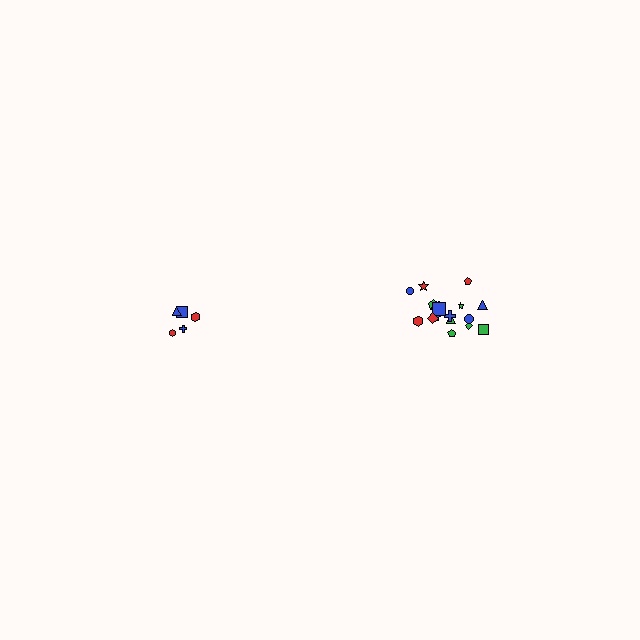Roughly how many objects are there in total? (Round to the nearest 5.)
Roughly 25 objects in total.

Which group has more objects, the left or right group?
The right group.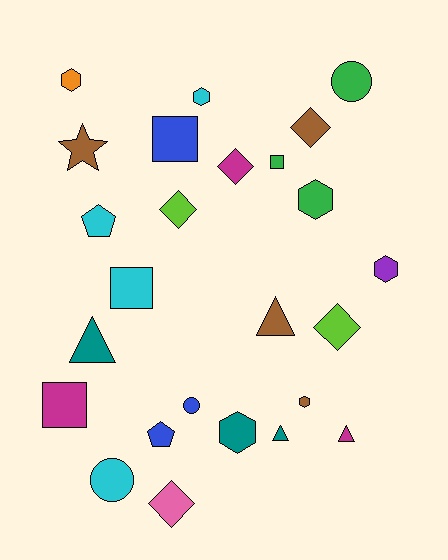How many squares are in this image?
There are 4 squares.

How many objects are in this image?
There are 25 objects.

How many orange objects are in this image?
There is 1 orange object.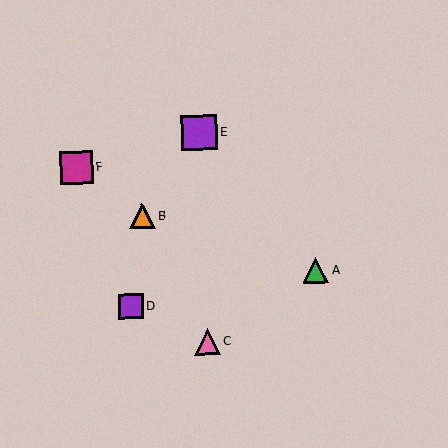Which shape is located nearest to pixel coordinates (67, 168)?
The magenta square (labeled F) at (77, 168) is nearest to that location.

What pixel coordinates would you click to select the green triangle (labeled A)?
Click at (316, 270) to select the green triangle A.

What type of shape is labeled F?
Shape F is a magenta square.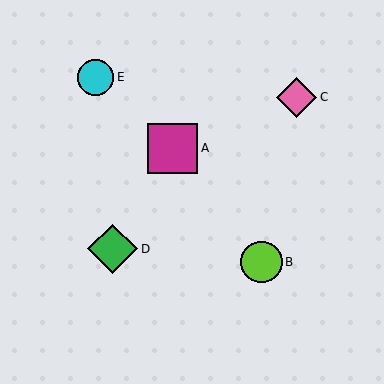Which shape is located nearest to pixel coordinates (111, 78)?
The cyan circle (labeled E) at (96, 77) is nearest to that location.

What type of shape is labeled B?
Shape B is a lime circle.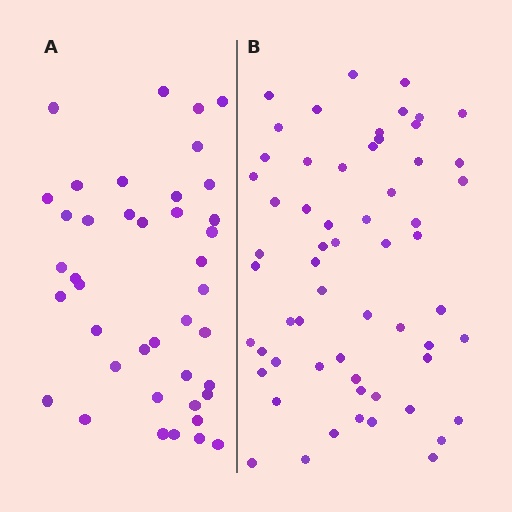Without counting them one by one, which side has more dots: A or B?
Region B (the right region) has more dots.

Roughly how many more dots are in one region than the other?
Region B has approximately 20 more dots than region A.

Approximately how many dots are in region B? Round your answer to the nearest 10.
About 60 dots.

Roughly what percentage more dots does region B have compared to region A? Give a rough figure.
About 45% more.